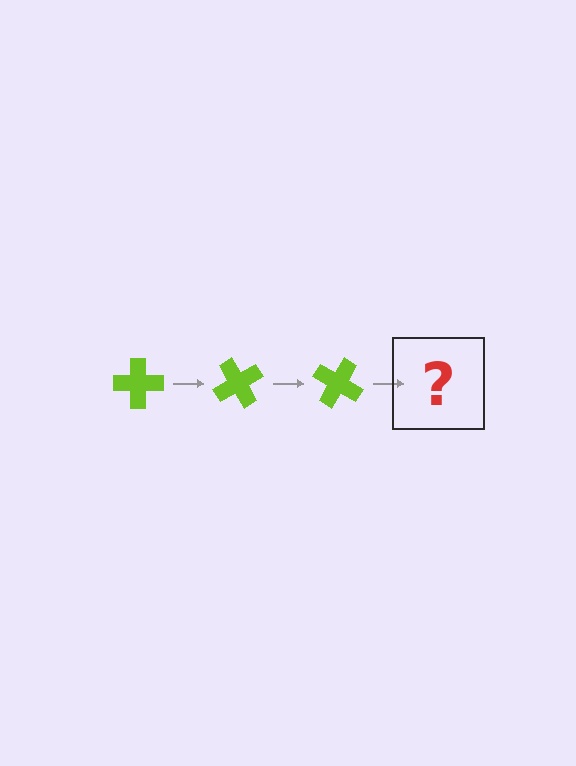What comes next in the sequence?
The next element should be a lime cross rotated 180 degrees.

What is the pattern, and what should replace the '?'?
The pattern is that the cross rotates 60 degrees each step. The '?' should be a lime cross rotated 180 degrees.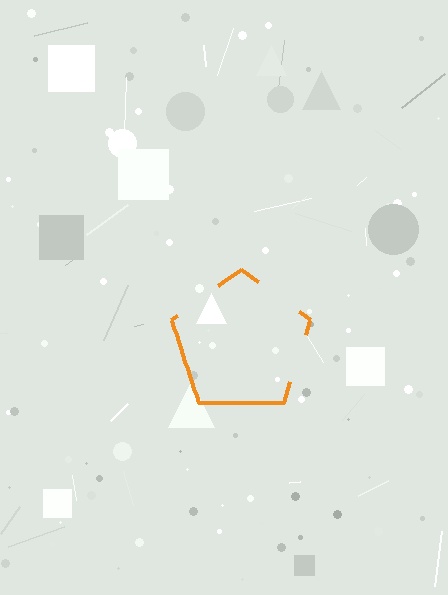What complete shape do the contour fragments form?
The contour fragments form a pentagon.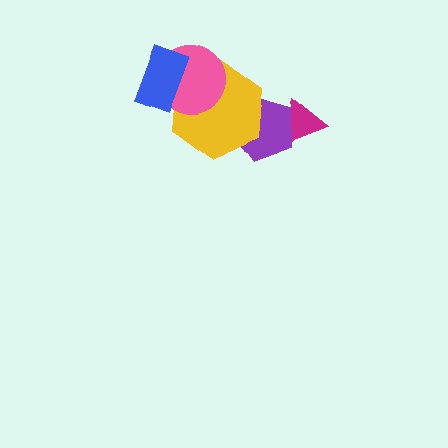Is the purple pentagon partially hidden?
Yes, it is partially covered by another shape.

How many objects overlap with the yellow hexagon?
3 objects overlap with the yellow hexagon.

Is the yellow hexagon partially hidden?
Yes, it is partially covered by another shape.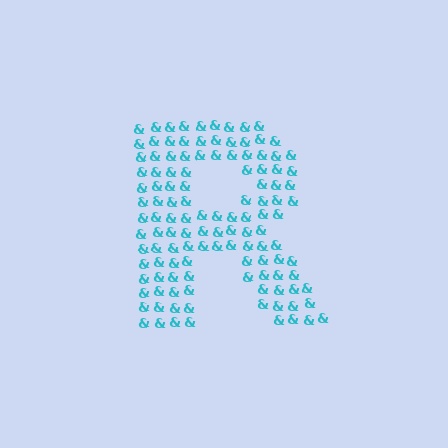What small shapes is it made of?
It is made of small ampersands.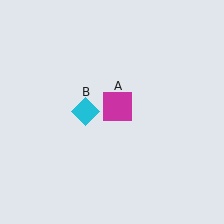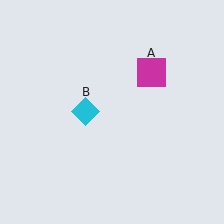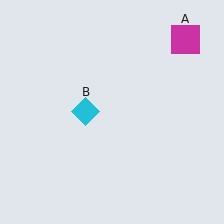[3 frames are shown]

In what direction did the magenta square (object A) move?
The magenta square (object A) moved up and to the right.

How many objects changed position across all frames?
1 object changed position: magenta square (object A).